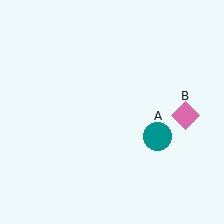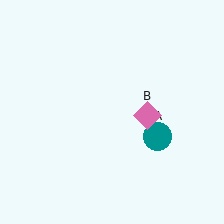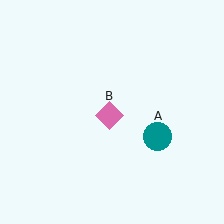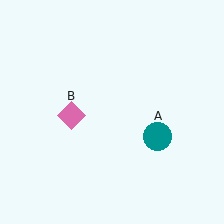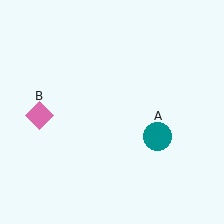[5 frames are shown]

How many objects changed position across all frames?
1 object changed position: pink diamond (object B).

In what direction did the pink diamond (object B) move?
The pink diamond (object B) moved left.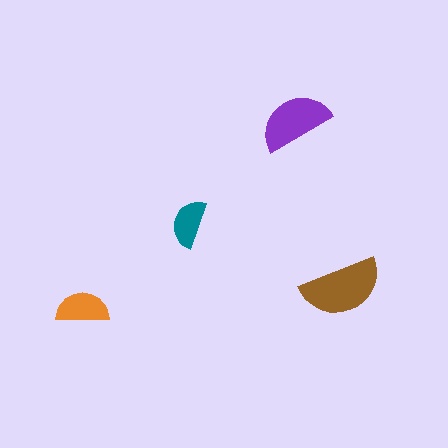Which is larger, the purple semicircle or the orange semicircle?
The purple one.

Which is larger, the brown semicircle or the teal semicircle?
The brown one.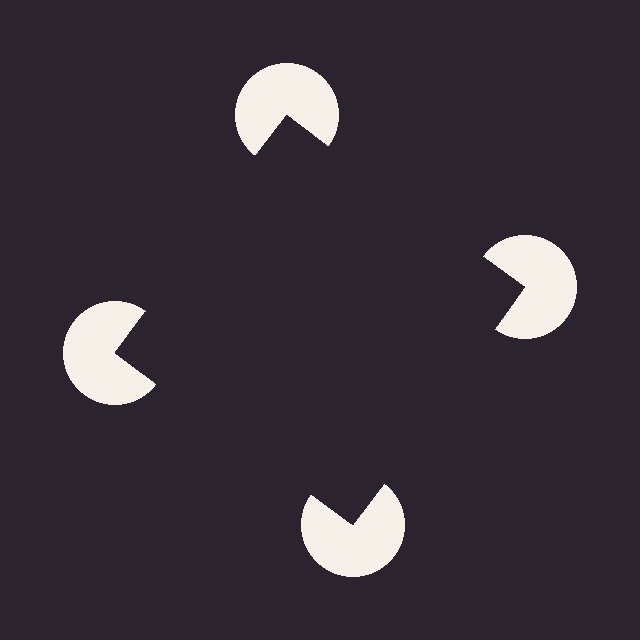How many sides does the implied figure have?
4 sides.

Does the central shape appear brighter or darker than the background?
It typically appears slightly darker than the background, even though no actual brightness change is drawn.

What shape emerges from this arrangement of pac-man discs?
An illusory square — its edges are inferred from the aligned wedge cuts in the pac-man discs, not physically drawn.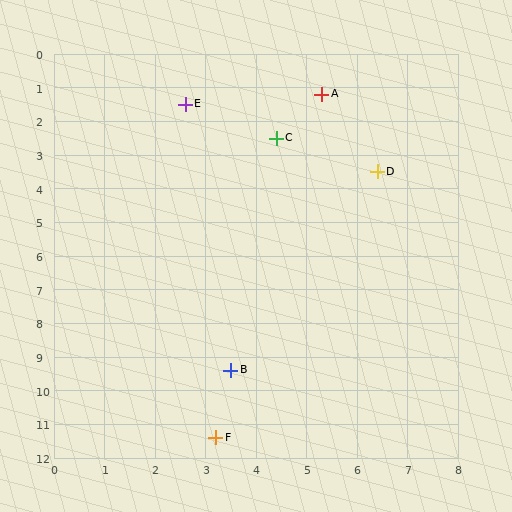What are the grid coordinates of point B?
Point B is at approximately (3.5, 9.4).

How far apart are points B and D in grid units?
Points B and D are about 6.6 grid units apart.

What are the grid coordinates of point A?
Point A is at approximately (5.3, 1.2).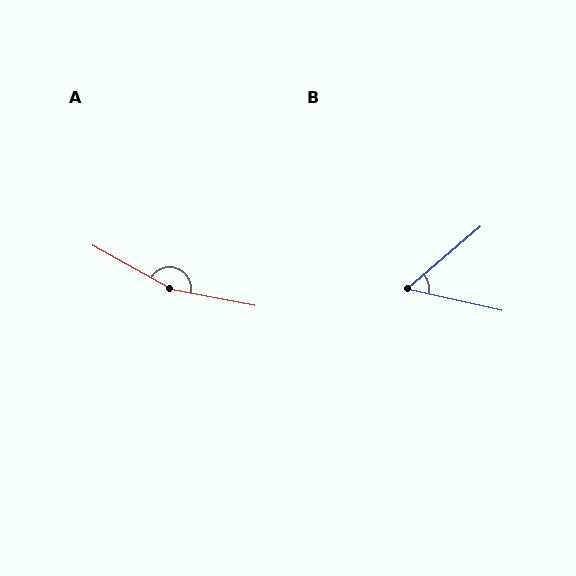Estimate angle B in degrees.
Approximately 53 degrees.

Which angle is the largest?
A, at approximately 162 degrees.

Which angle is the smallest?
B, at approximately 53 degrees.